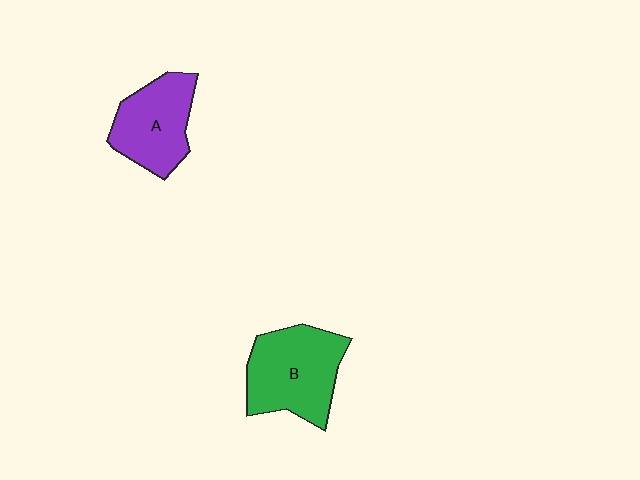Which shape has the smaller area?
Shape A (purple).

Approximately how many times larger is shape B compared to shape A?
Approximately 1.2 times.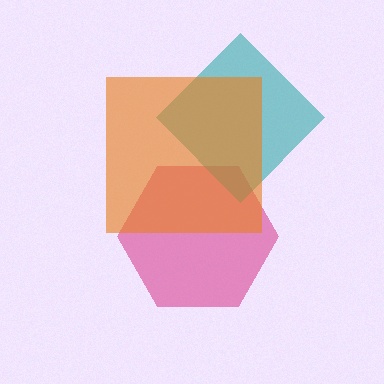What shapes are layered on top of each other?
The layered shapes are: a magenta hexagon, a teal diamond, an orange square.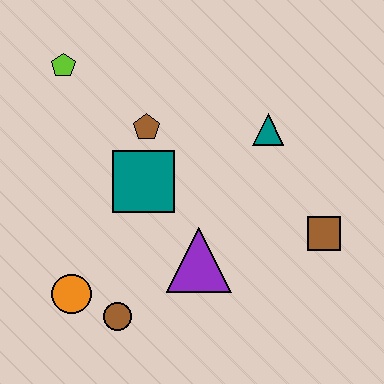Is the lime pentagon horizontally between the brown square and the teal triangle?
No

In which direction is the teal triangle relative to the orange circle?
The teal triangle is to the right of the orange circle.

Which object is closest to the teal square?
The brown pentagon is closest to the teal square.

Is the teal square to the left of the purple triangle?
Yes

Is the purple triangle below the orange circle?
No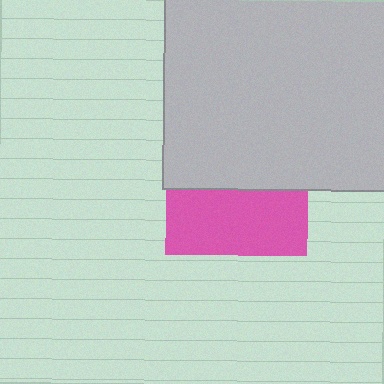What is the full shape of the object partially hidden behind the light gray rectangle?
The partially hidden object is a pink square.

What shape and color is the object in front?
The object in front is a light gray rectangle.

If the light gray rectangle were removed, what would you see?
You would see the complete pink square.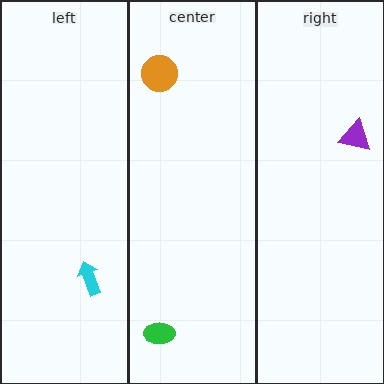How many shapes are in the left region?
1.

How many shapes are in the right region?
1.